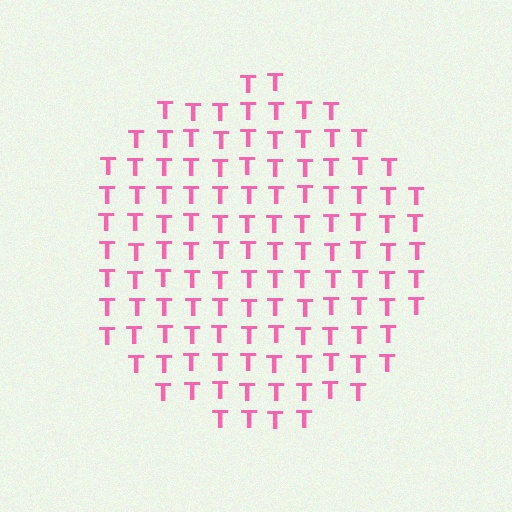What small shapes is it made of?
It is made of small letter T's.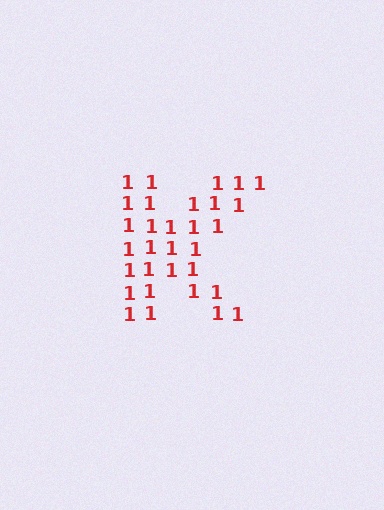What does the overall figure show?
The overall figure shows the letter K.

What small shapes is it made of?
It is made of small digit 1's.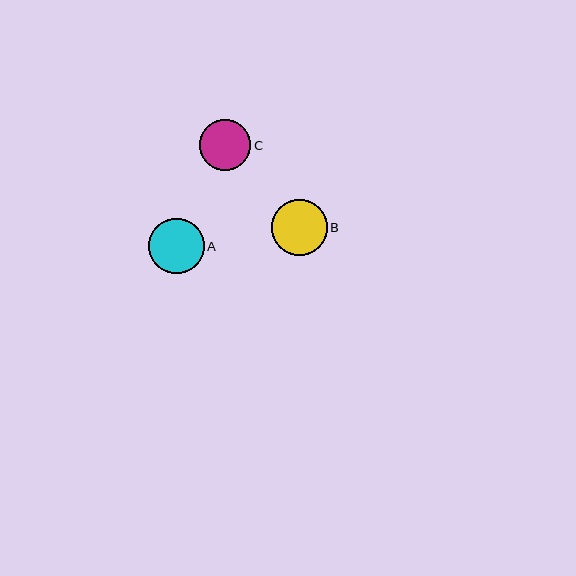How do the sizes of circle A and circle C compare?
Circle A and circle C are approximately the same size.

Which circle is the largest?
Circle B is the largest with a size of approximately 55 pixels.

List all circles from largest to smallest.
From largest to smallest: B, A, C.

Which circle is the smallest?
Circle C is the smallest with a size of approximately 51 pixels.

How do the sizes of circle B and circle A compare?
Circle B and circle A are approximately the same size.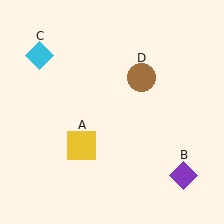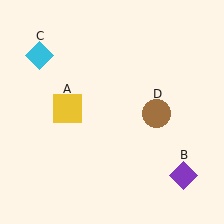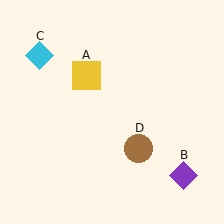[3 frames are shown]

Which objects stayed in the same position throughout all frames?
Purple diamond (object B) and cyan diamond (object C) remained stationary.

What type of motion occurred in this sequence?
The yellow square (object A), brown circle (object D) rotated clockwise around the center of the scene.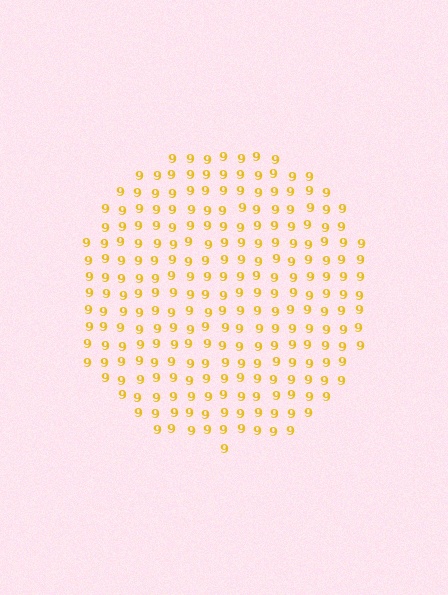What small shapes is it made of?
It is made of small digit 9's.